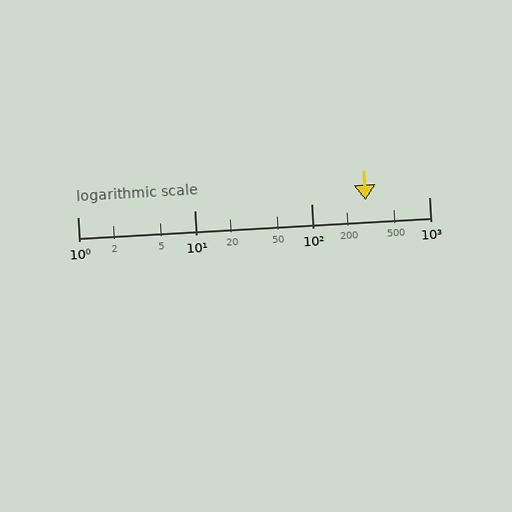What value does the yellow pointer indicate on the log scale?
The pointer indicates approximately 290.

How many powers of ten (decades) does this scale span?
The scale spans 3 decades, from 1 to 1000.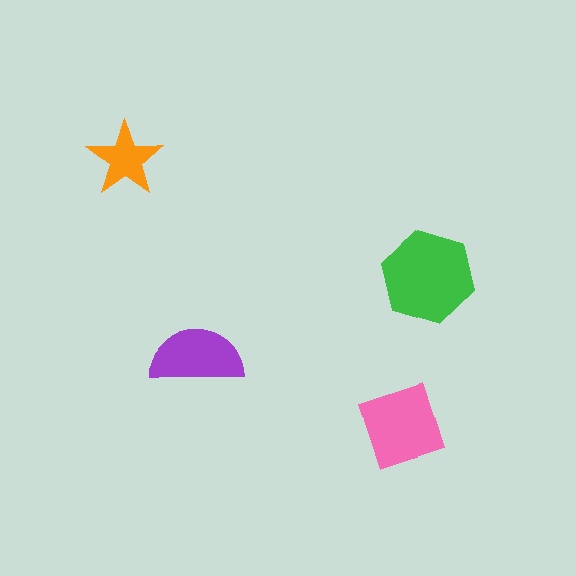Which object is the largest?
The green hexagon.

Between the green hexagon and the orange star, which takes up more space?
The green hexagon.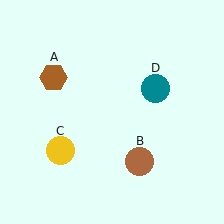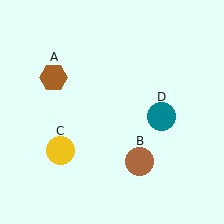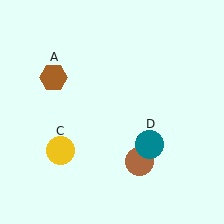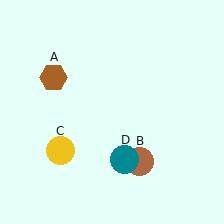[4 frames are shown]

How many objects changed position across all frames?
1 object changed position: teal circle (object D).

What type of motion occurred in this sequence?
The teal circle (object D) rotated clockwise around the center of the scene.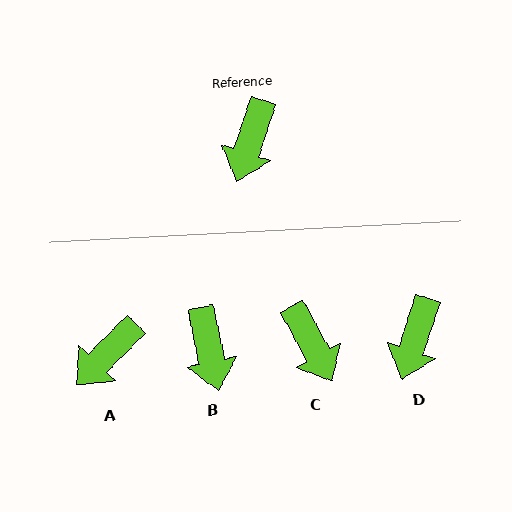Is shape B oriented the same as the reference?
No, it is off by about 30 degrees.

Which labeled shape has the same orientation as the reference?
D.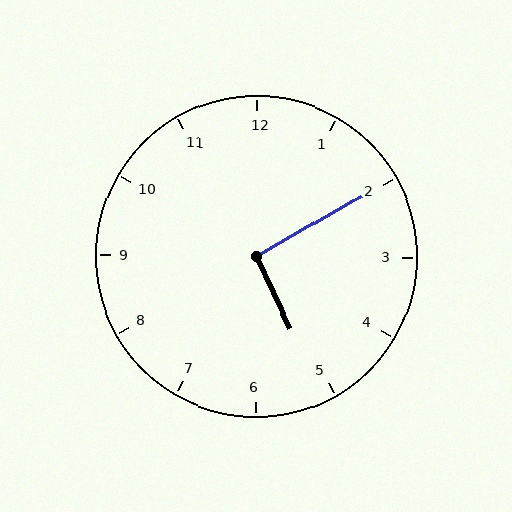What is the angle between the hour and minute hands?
Approximately 95 degrees.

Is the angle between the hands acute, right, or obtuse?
It is right.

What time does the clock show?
5:10.